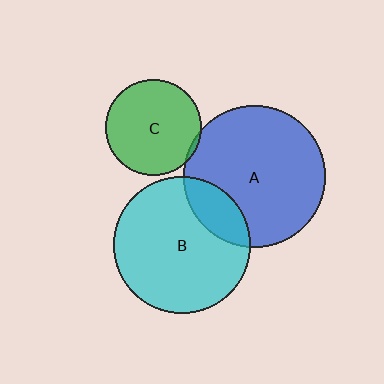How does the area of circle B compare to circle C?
Approximately 2.0 times.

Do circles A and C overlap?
Yes.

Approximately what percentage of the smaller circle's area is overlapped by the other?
Approximately 5%.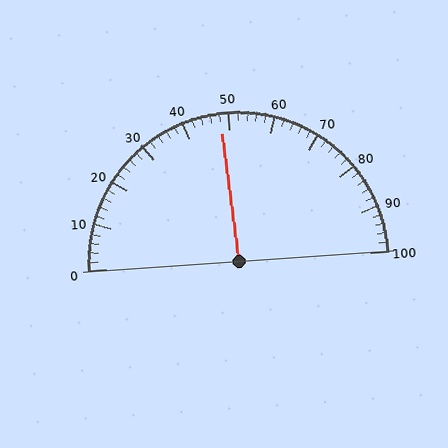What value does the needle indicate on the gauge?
The needle indicates approximately 48.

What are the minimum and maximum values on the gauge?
The gauge ranges from 0 to 100.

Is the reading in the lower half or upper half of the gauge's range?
The reading is in the lower half of the range (0 to 100).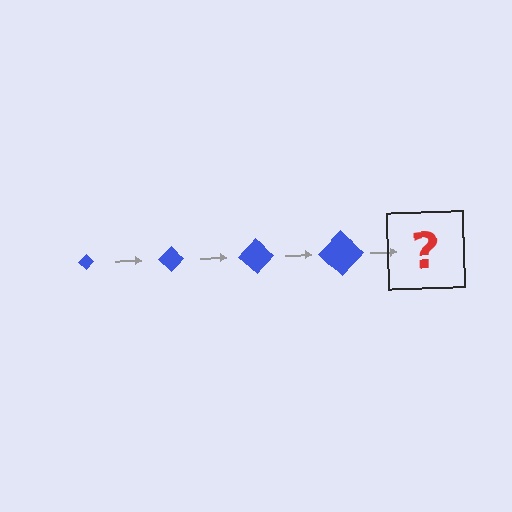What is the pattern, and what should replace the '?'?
The pattern is that the diamond gets progressively larger each step. The '?' should be a blue diamond, larger than the previous one.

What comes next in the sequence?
The next element should be a blue diamond, larger than the previous one.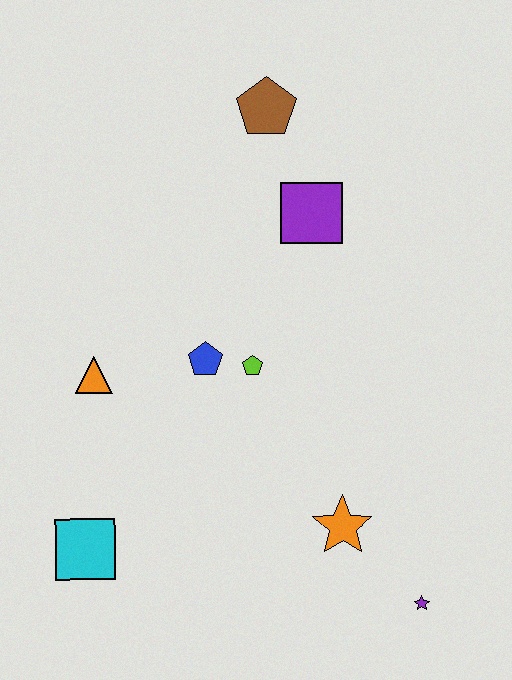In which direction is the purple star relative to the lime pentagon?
The purple star is below the lime pentagon.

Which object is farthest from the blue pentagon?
The purple star is farthest from the blue pentagon.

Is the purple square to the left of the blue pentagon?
No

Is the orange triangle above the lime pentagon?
No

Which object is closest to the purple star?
The orange star is closest to the purple star.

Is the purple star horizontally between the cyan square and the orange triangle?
No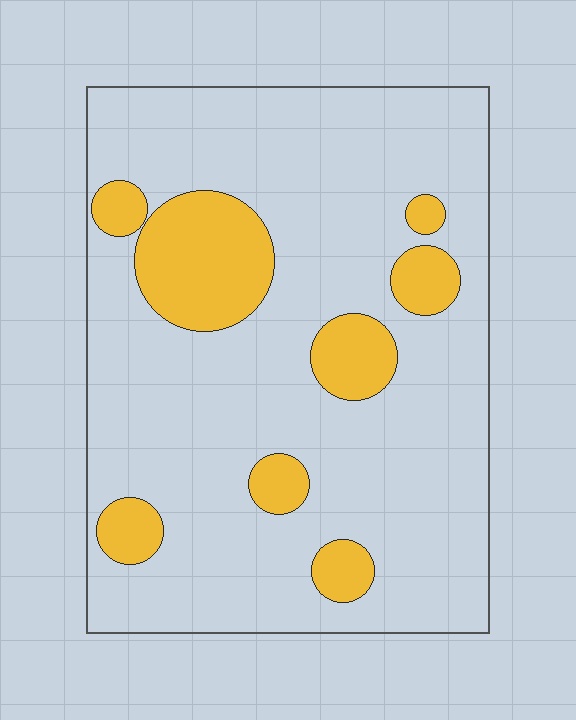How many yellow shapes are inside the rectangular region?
8.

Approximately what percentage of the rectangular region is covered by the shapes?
Approximately 20%.